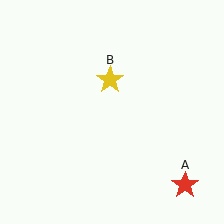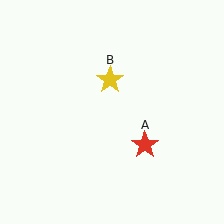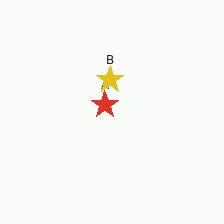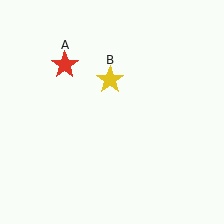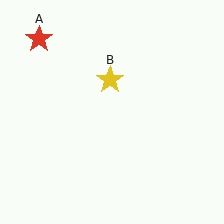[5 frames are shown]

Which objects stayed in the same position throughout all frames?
Yellow star (object B) remained stationary.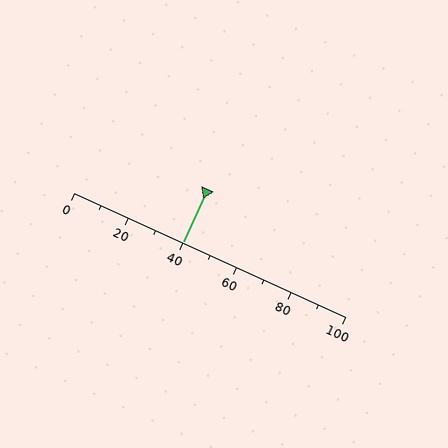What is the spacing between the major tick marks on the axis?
The major ticks are spaced 20 apart.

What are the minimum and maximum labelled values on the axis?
The axis runs from 0 to 100.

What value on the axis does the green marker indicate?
The marker indicates approximately 40.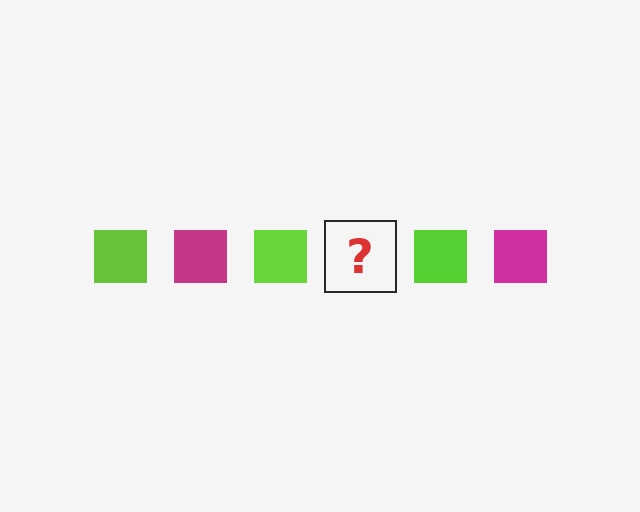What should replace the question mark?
The question mark should be replaced with a magenta square.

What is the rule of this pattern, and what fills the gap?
The rule is that the pattern cycles through lime, magenta squares. The gap should be filled with a magenta square.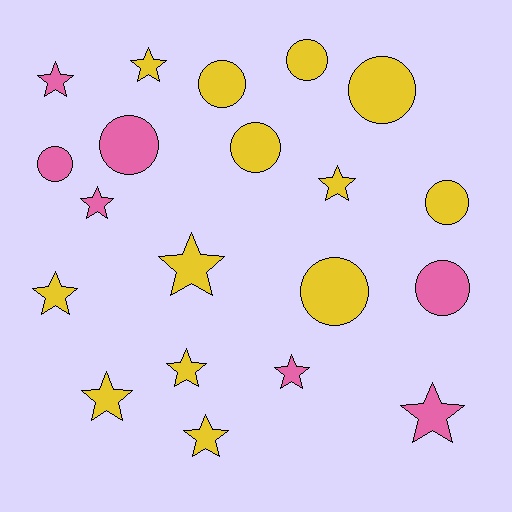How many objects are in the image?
There are 20 objects.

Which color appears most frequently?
Yellow, with 13 objects.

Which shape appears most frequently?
Star, with 11 objects.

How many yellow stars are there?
There are 7 yellow stars.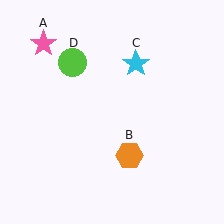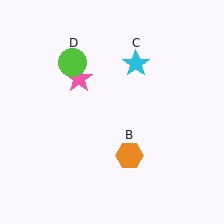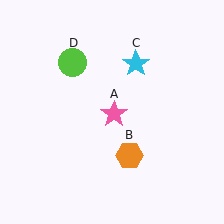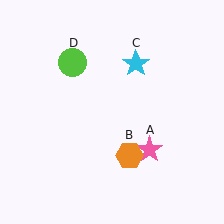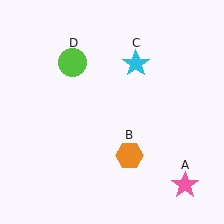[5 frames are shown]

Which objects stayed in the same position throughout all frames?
Orange hexagon (object B) and cyan star (object C) and lime circle (object D) remained stationary.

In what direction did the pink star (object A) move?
The pink star (object A) moved down and to the right.